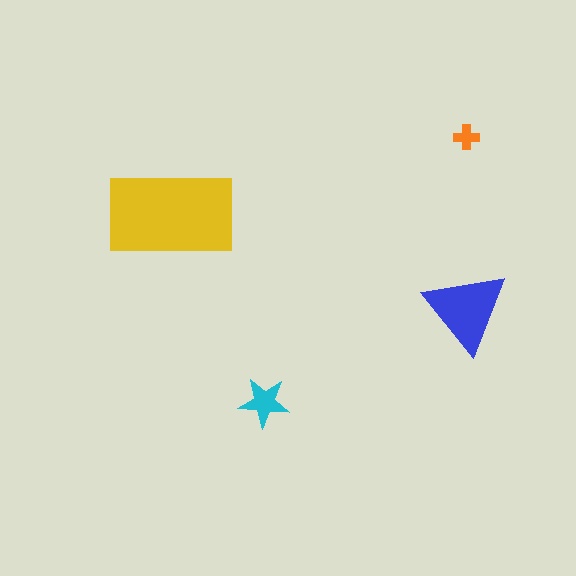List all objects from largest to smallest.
The yellow rectangle, the blue triangle, the cyan star, the orange cross.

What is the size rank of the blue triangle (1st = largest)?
2nd.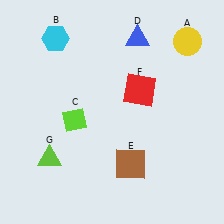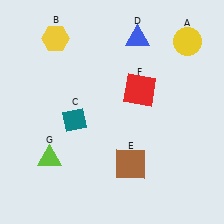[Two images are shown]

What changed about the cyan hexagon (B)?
In Image 1, B is cyan. In Image 2, it changed to yellow.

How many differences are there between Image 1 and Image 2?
There are 2 differences between the two images.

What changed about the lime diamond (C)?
In Image 1, C is lime. In Image 2, it changed to teal.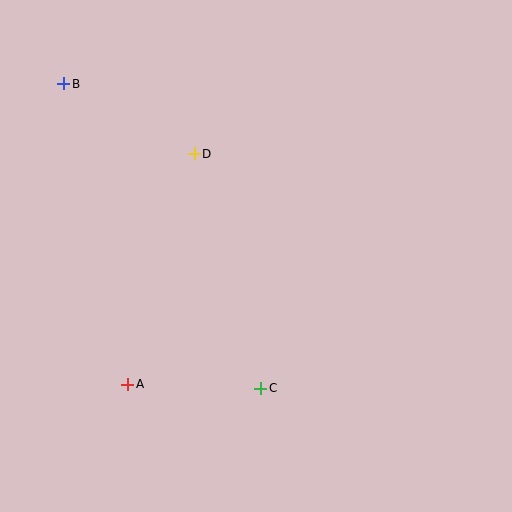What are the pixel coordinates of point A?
Point A is at (127, 384).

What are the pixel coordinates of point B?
Point B is at (63, 84).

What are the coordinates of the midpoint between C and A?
The midpoint between C and A is at (194, 386).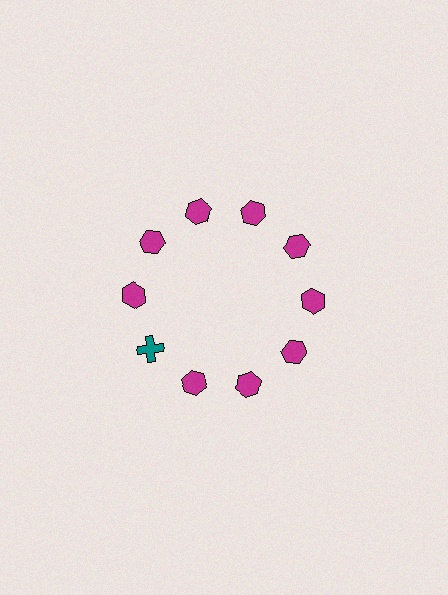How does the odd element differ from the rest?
It differs in both color (teal instead of magenta) and shape (cross instead of hexagon).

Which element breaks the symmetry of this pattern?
The teal cross at roughly the 8 o'clock position breaks the symmetry. All other shapes are magenta hexagons.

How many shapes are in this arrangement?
There are 10 shapes arranged in a ring pattern.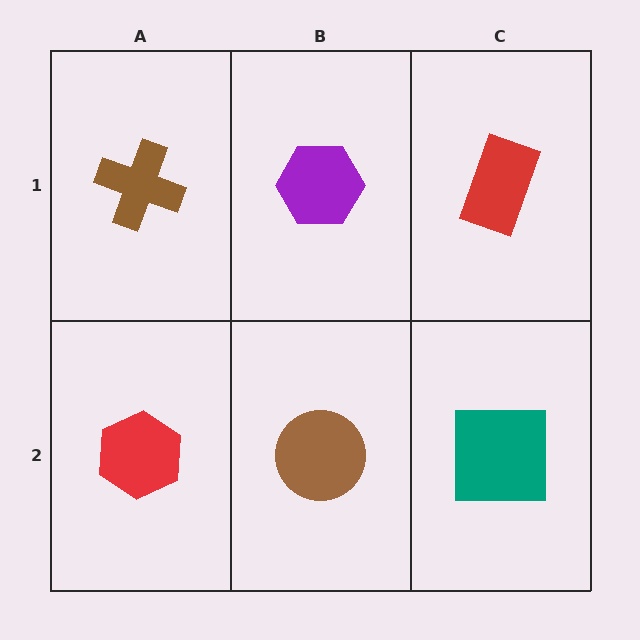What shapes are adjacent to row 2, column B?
A purple hexagon (row 1, column B), a red hexagon (row 2, column A), a teal square (row 2, column C).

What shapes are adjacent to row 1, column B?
A brown circle (row 2, column B), a brown cross (row 1, column A), a red rectangle (row 1, column C).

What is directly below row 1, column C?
A teal square.